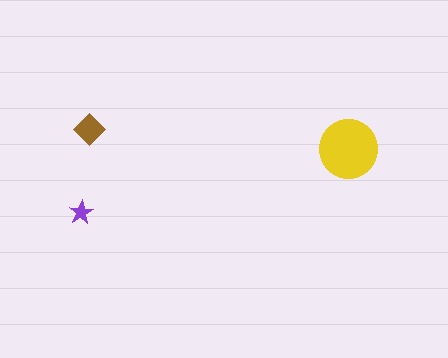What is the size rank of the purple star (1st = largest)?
3rd.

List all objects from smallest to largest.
The purple star, the brown diamond, the yellow circle.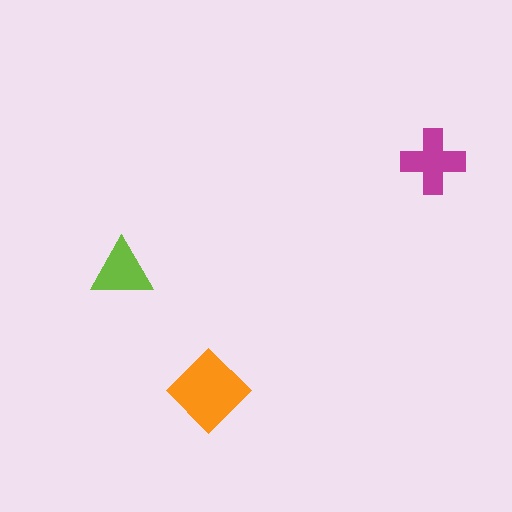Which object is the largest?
The orange diamond.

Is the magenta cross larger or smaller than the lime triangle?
Larger.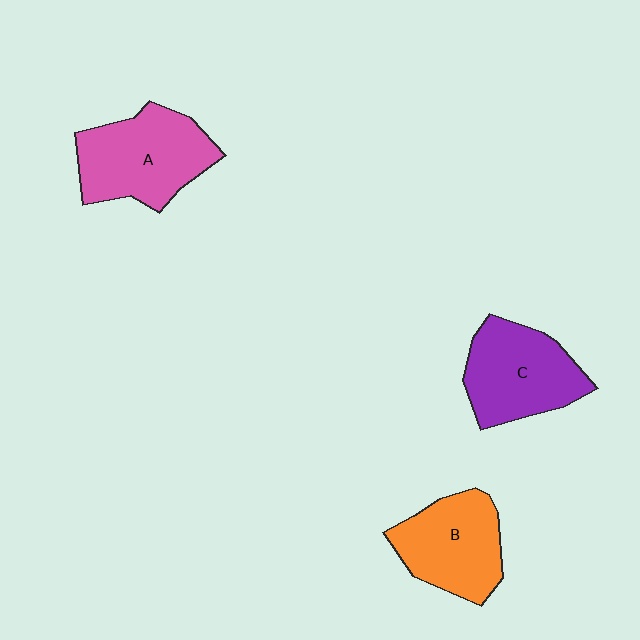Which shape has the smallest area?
Shape B (orange).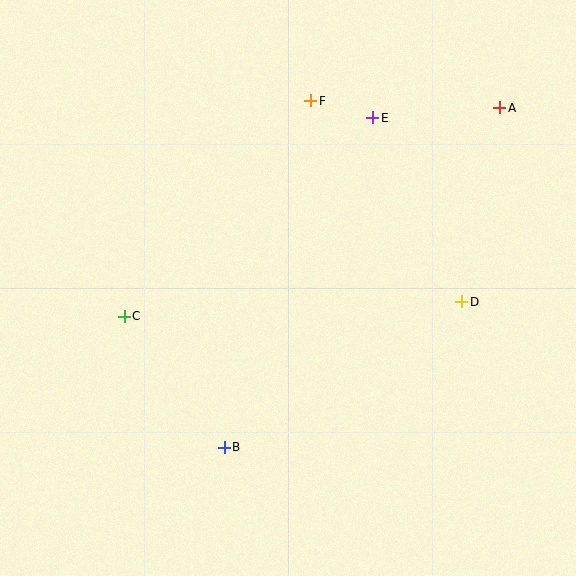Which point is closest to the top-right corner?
Point A is closest to the top-right corner.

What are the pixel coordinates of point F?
Point F is at (311, 101).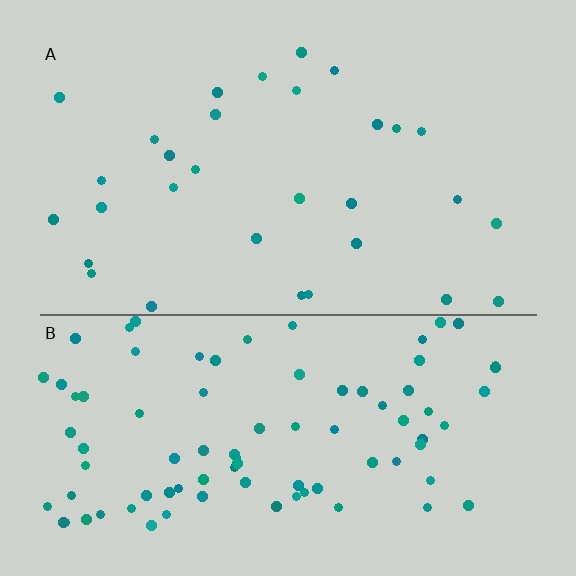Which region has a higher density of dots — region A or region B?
B (the bottom).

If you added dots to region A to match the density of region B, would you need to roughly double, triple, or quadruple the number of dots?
Approximately triple.